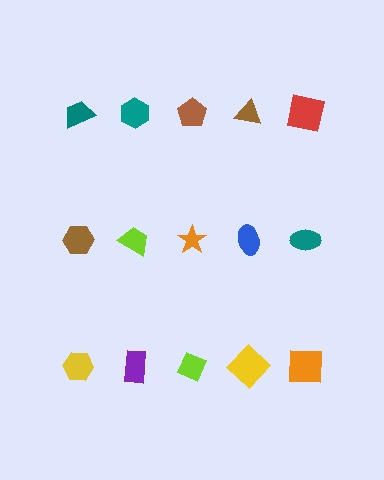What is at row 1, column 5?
A red square.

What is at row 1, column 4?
A brown triangle.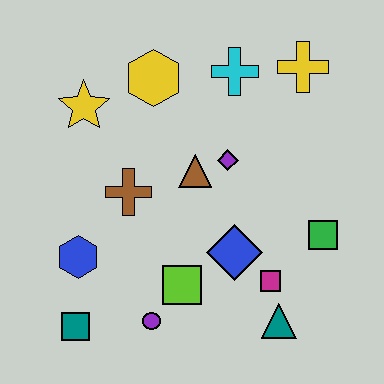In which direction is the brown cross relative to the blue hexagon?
The brown cross is above the blue hexagon.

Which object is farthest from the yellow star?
The teal triangle is farthest from the yellow star.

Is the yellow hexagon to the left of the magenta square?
Yes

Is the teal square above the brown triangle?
No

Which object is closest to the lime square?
The purple circle is closest to the lime square.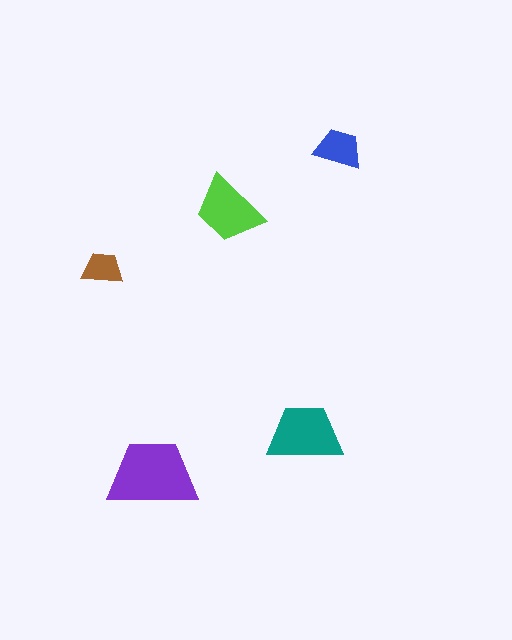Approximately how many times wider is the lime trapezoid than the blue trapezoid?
About 1.5 times wider.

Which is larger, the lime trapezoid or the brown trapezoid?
The lime one.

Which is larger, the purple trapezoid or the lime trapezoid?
The purple one.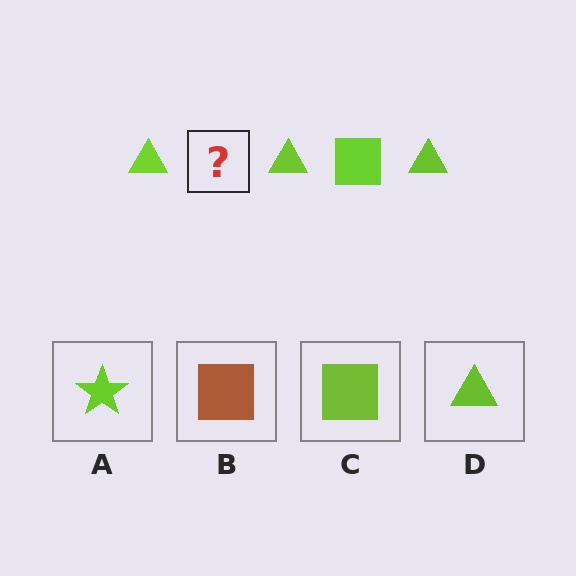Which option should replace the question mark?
Option C.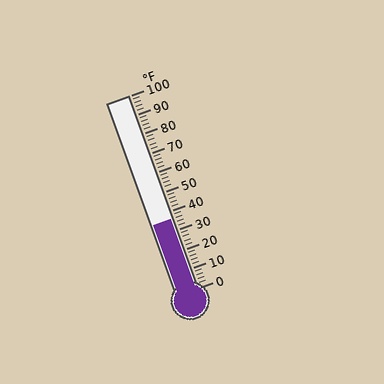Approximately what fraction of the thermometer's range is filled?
The thermometer is filled to approximately 35% of its range.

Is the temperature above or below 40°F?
The temperature is below 40°F.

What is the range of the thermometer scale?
The thermometer scale ranges from 0°F to 100°F.